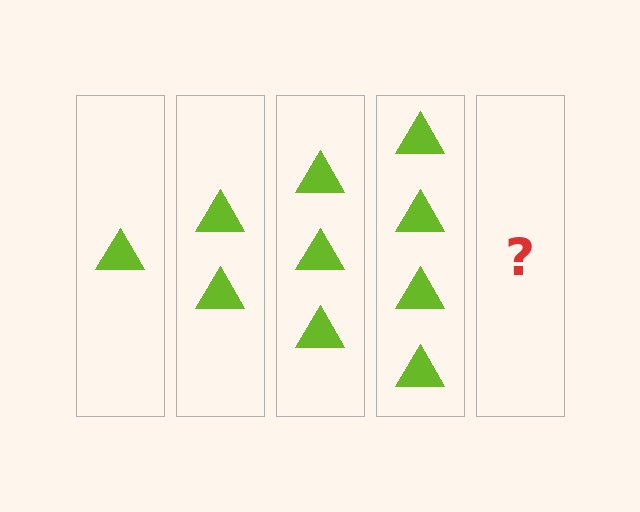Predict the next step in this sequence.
The next step is 5 triangles.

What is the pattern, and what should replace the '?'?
The pattern is that each step adds one more triangle. The '?' should be 5 triangles.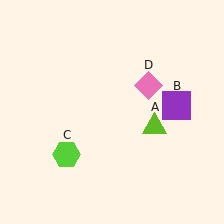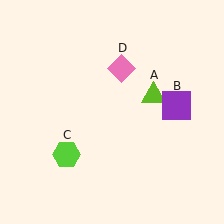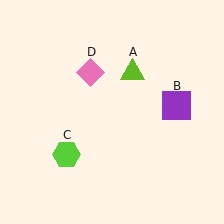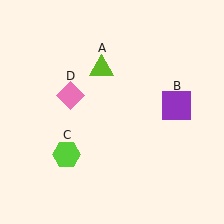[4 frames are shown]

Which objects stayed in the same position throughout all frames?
Purple square (object B) and lime hexagon (object C) remained stationary.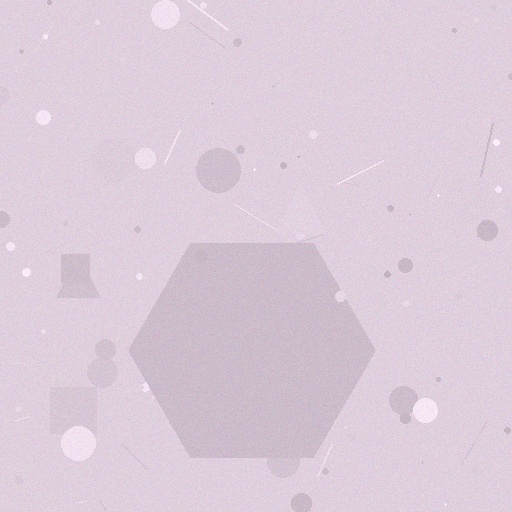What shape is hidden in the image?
A hexagon is hidden in the image.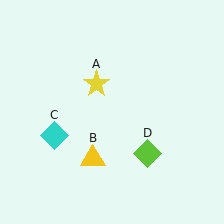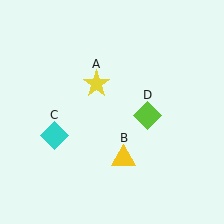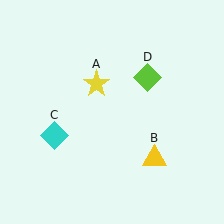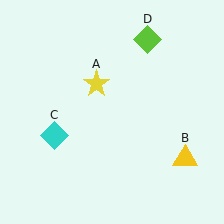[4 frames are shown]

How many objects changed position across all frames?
2 objects changed position: yellow triangle (object B), lime diamond (object D).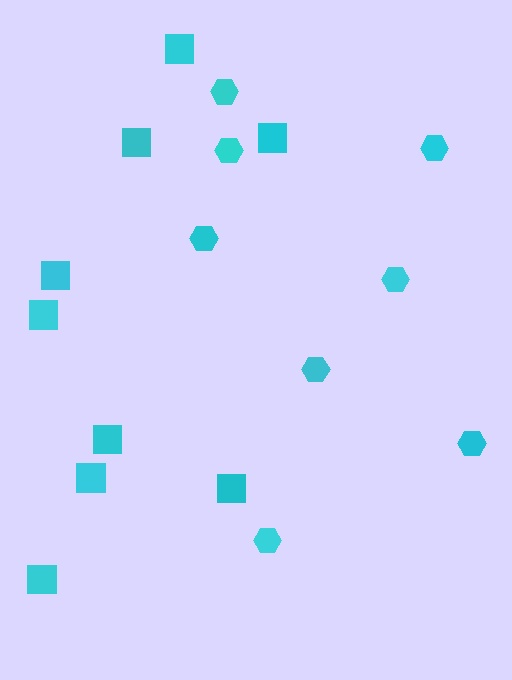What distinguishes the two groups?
There are 2 groups: one group of squares (9) and one group of hexagons (8).